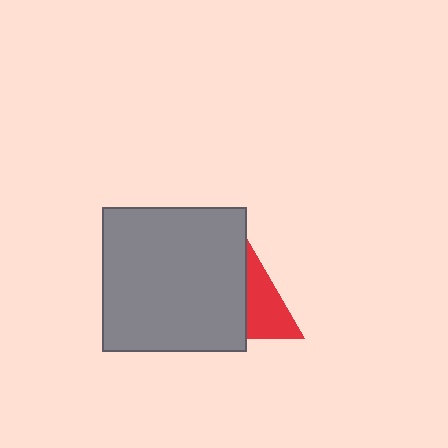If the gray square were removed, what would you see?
You would see the complete red triangle.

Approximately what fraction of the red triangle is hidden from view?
Roughly 63% of the red triangle is hidden behind the gray square.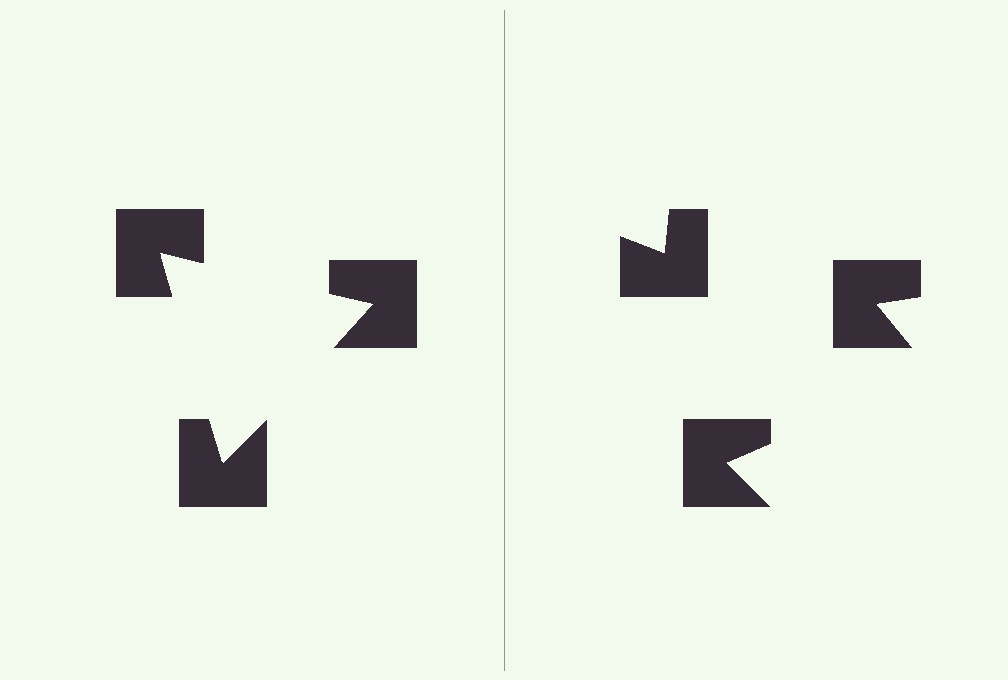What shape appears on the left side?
An illusory triangle.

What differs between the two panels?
The notched squares are positioned identically on both sides; only the wedge orientations differ. On the left they align to a triangle; on the right they are misaligned.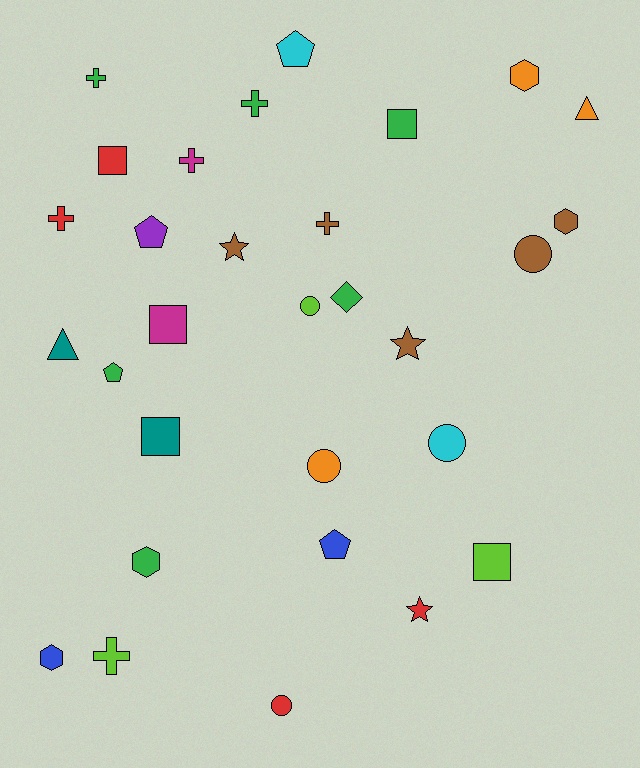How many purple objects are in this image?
There is 1 purple object.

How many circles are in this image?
There are 5 circles.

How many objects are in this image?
There are 30 objects.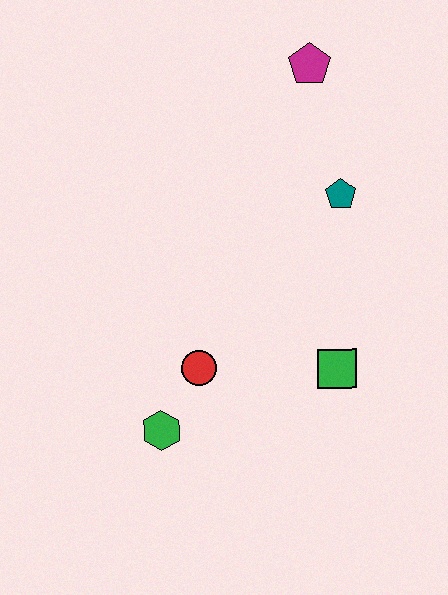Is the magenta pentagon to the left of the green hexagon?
No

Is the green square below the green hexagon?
No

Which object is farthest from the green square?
The magenta pentagon is farthest from the green square.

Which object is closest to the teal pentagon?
The magenta pentagon is closest to the teal pentagon.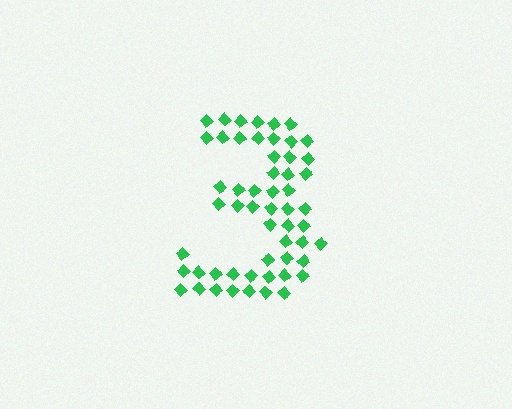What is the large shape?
The large shape is the digit 3.